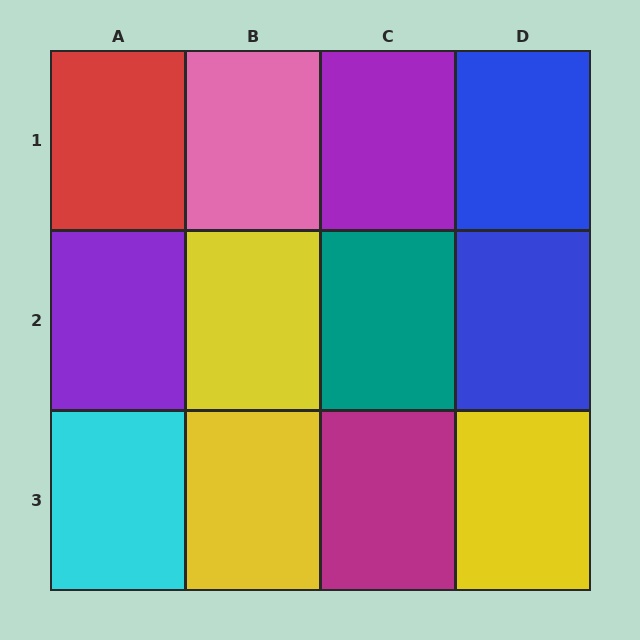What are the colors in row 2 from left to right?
Purple, yellow, teal, blue.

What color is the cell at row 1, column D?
Blue.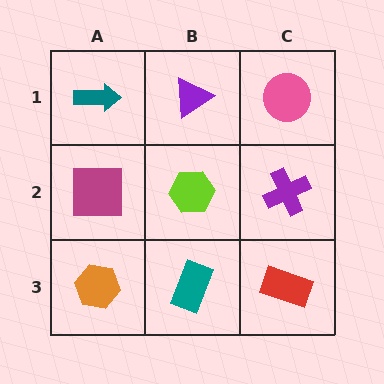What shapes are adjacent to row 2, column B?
A purple triangle (row 1, column B), a teal rectangle (row 3, column B), a magenta square (row 2, column A), a purple cross (row 2, column C).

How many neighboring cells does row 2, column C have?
3.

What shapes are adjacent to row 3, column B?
A lime hexagon (row 2, column B), an orange hexagon (row 3, column A), a red rectangle (row 3, column C).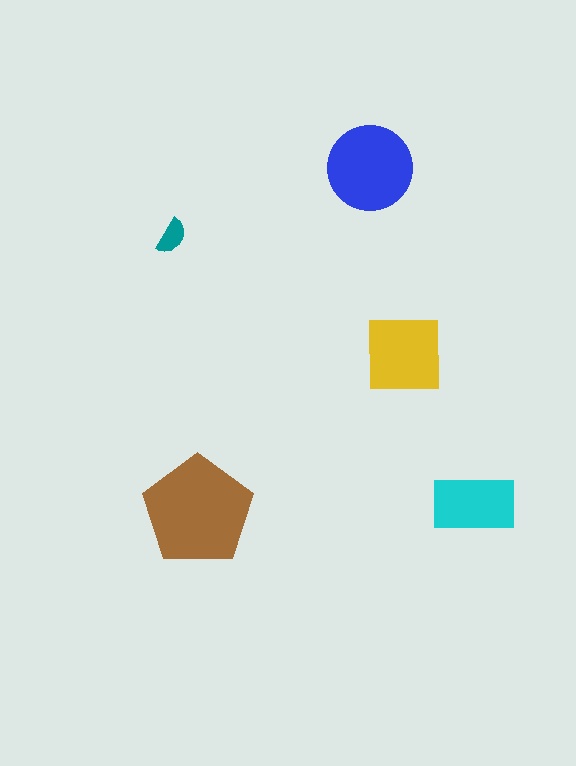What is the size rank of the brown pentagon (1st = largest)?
1st.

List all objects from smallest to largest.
The teal semicircle, the cyan rectangle, the yellow square, the blue circle, the brown pentagon.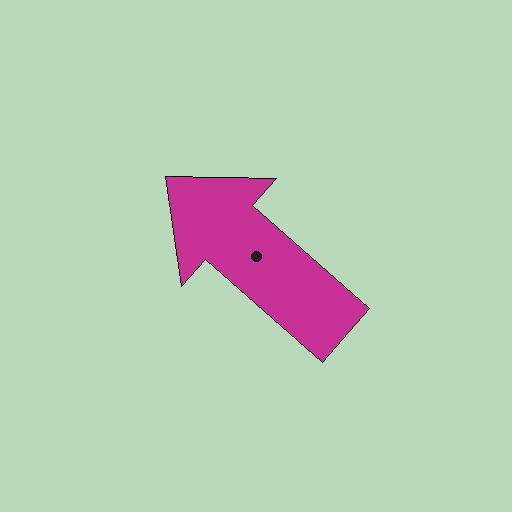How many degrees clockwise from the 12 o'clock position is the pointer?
Approximately 311 degrees.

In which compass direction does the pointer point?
Northwest.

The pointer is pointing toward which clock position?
Roughly 10 o'clock.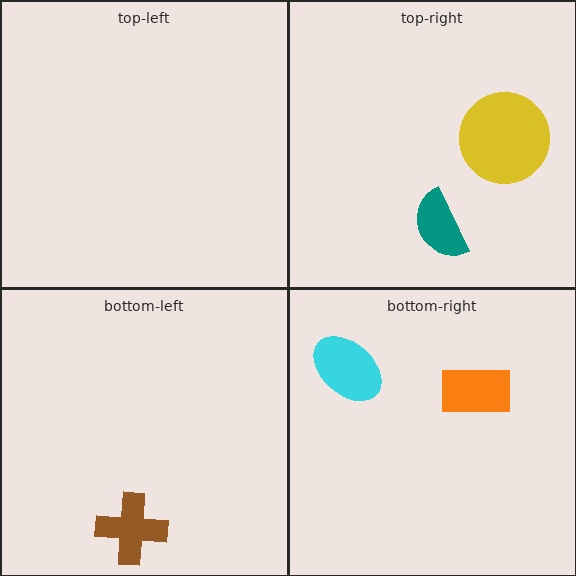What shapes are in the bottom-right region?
The orange rectangle, the cyan ellipse.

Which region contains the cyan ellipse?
The bottom-right region.